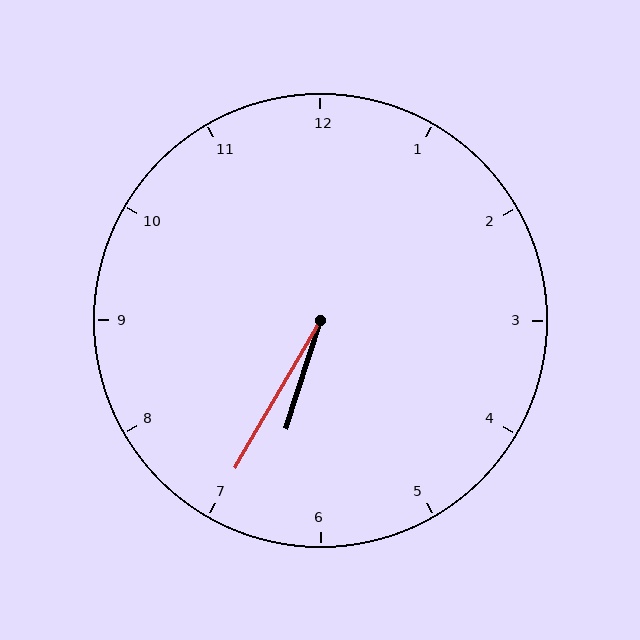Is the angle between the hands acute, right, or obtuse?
It is acute.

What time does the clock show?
6:35.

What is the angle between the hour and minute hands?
Approximately 12 degrees.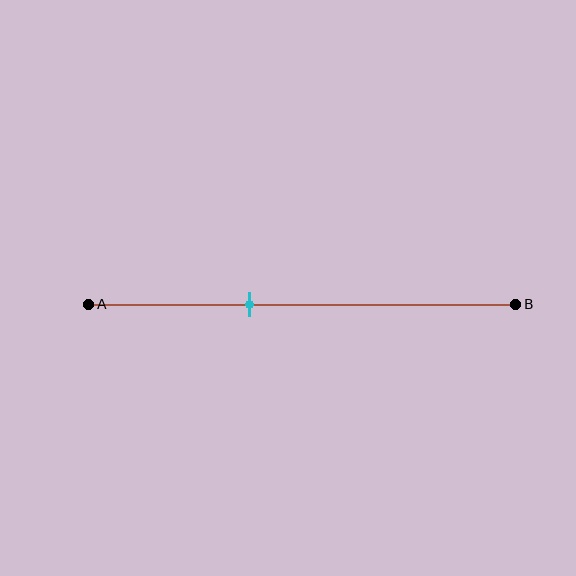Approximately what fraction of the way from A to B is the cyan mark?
The cyan mark is approximately 40% of the way from A to B.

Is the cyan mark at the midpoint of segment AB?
No, the mark is at about 40% from A, not at the 50% midpoint.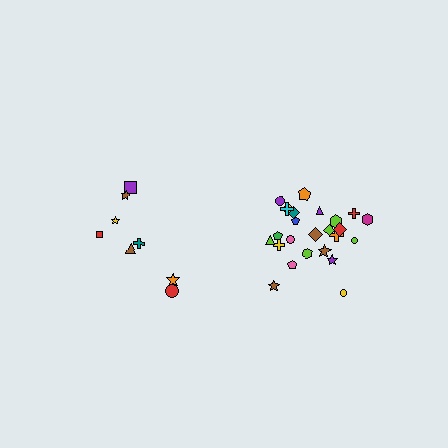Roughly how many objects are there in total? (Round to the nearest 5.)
Roughly 35 objects in total.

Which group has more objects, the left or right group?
The right group.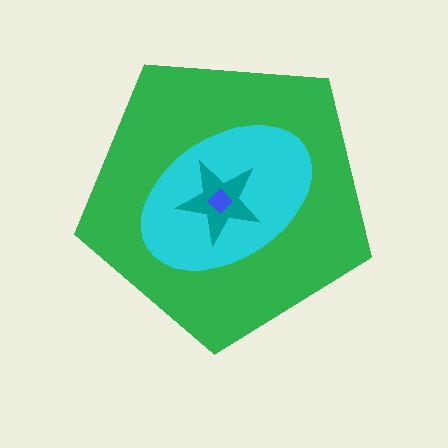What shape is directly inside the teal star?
The blue diamond.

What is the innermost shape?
The blue diamond.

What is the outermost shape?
The green pentagon.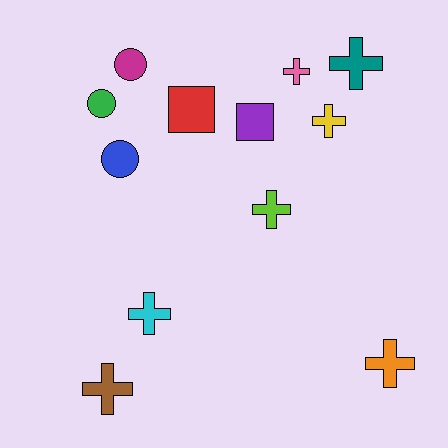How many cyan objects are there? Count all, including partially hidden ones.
There is 1 cyan object.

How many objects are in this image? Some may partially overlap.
There are 12 objects.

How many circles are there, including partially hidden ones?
There are 3 circles.